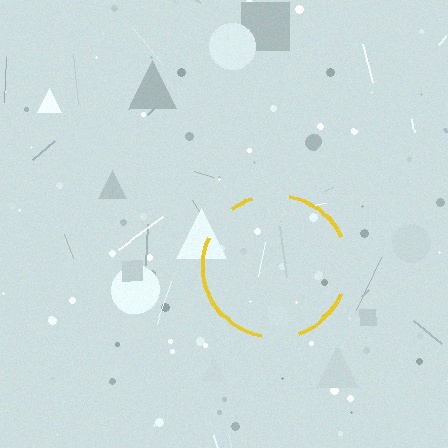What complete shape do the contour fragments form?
The contour fragments form a circle.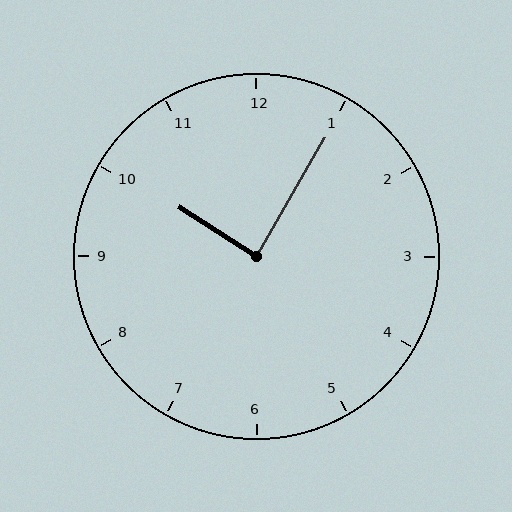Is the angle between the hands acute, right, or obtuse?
It is right.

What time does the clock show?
10:05.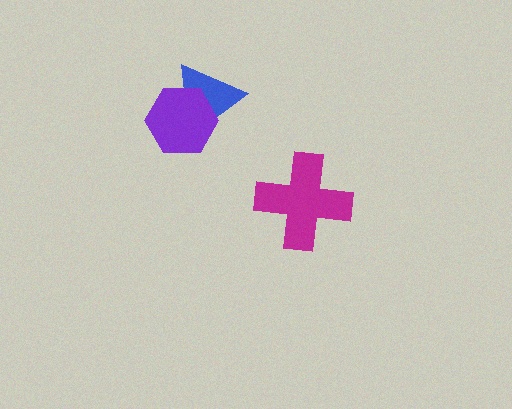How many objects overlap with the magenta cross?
0 objects overlap with the magenta cross.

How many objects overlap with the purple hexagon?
1 object overlaps with the purple hexagon.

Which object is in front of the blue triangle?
The purple hexagon is in front of the blue triangle.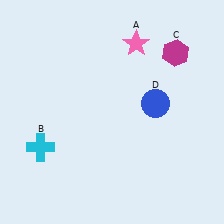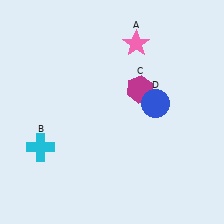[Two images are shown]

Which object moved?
The magenta hexagon (C) moved down.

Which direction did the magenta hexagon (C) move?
The magenta hexagon (C) moved down.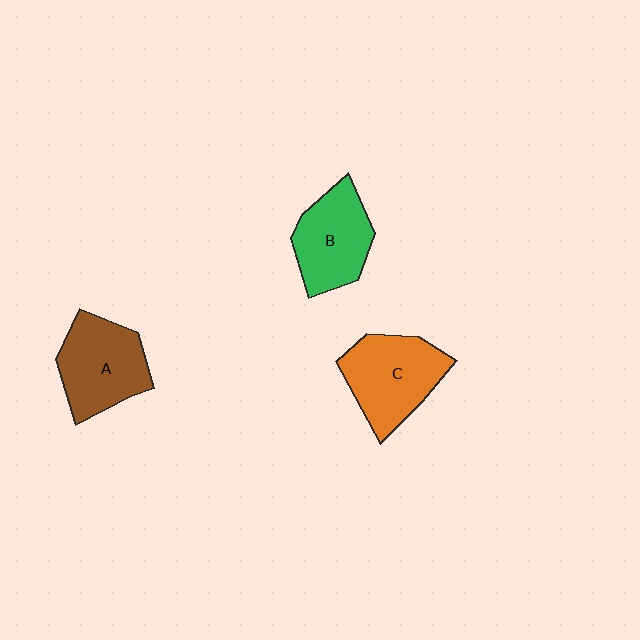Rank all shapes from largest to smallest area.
From largest to smallest: C (orange), A (brown), B (green).